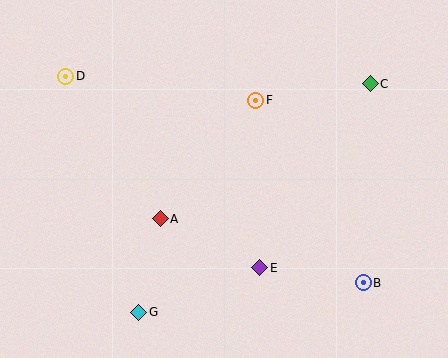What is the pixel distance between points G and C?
The distance between G and C is 325 pixels.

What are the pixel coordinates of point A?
Point A is at (160, 219).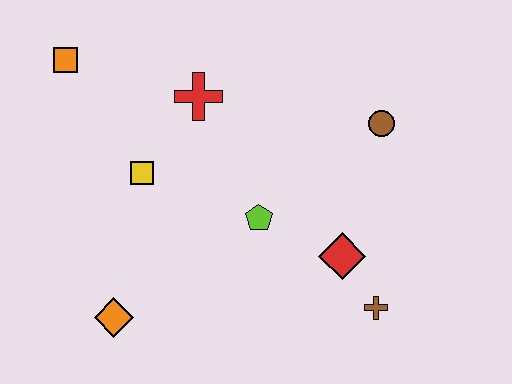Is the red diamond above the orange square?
No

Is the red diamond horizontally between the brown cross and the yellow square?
Yes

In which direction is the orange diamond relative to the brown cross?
The orange diamond is to the left of the brown cross.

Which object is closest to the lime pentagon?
The red diamond is closest to the lime pentagon.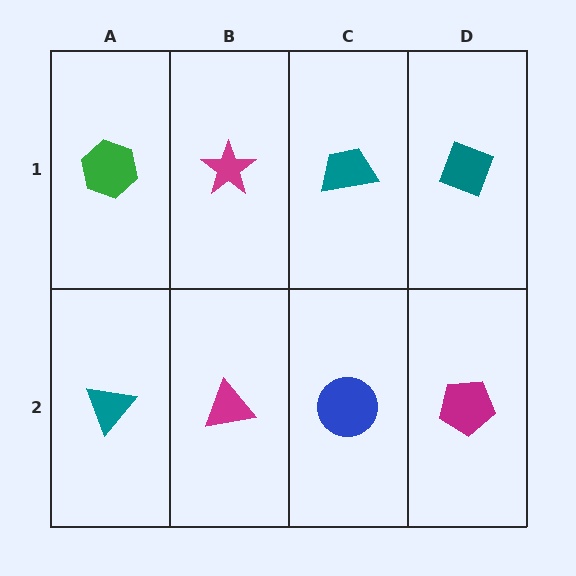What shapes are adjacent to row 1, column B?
A magenta triangle (row 2, column B), a green hexagon (row 1, column A), a teal trapezoid (row 1, column C).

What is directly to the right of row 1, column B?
A teal trapezoid.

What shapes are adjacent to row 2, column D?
A teal diamond (row 1, column D), a blue circle (row 2, column C).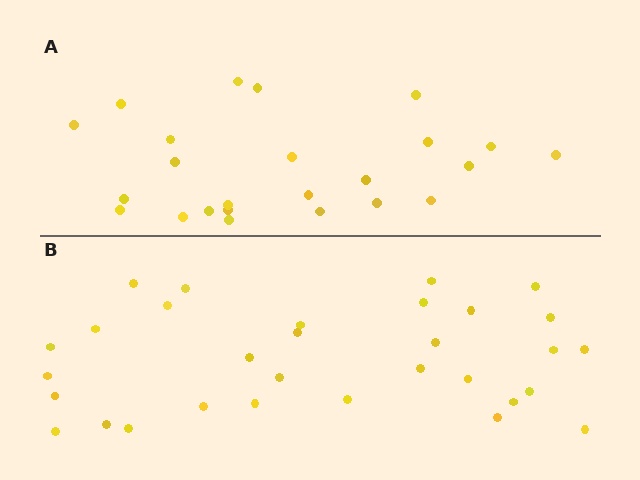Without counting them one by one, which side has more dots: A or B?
Region B (the bottom region) has more dots.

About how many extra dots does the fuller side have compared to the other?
Region B has roughly 8 or so more dots than region A.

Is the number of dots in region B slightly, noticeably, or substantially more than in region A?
Region B has noticeably more, but not dramatically so. The ratio is roughly 1.3 to 1.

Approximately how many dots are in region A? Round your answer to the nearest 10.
About 20 dots. (The exact count is 24, which rounds to 20.)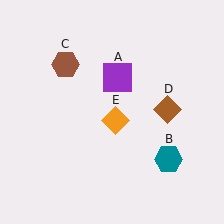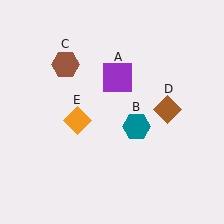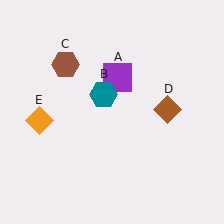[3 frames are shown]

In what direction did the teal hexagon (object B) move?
The teal hexagon (object B) moved up and to the left.